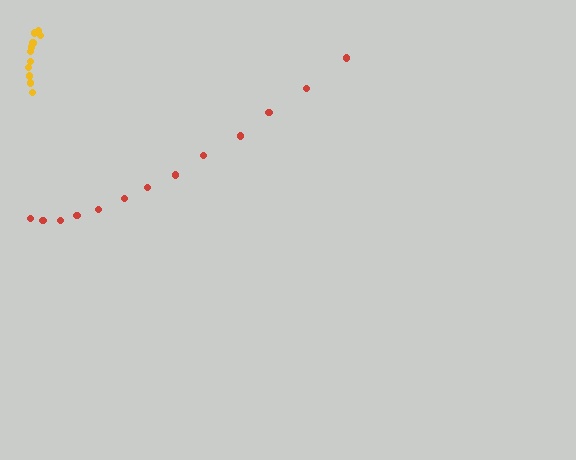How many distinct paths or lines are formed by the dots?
There are 2 distinct paths.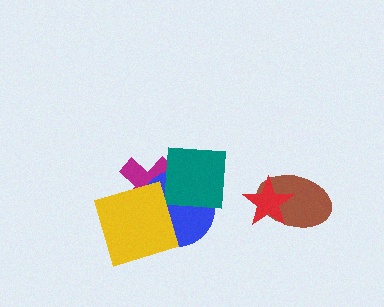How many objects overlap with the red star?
1 object overlaps with the red star.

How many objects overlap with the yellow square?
2 objects overlap with the yellow square.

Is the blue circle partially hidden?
Yes, it is partially covered by another shape.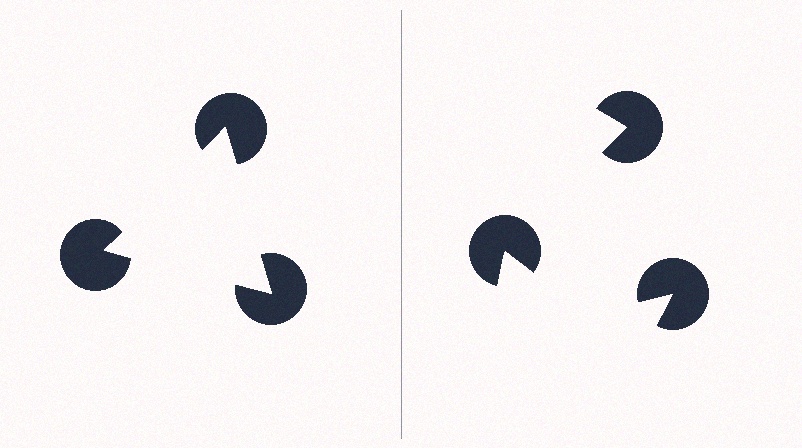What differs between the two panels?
The pac-man discs are positioned identically on both sides; only the wedge orientations differ. On the left they align to a triangle; on the right they are misaligned.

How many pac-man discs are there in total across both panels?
6 — 3 on each side.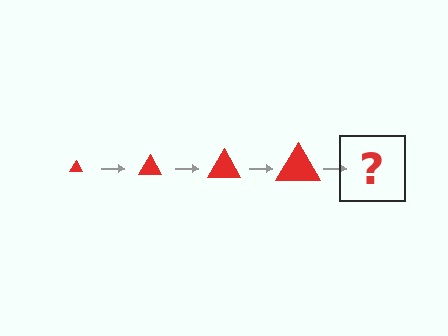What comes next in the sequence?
The next element should be a red triangle, larger than the previous one.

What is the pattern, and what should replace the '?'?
The pattern is that the triangle gets progressively larger each step. The '?' should be a red triangle, larger than the previous one.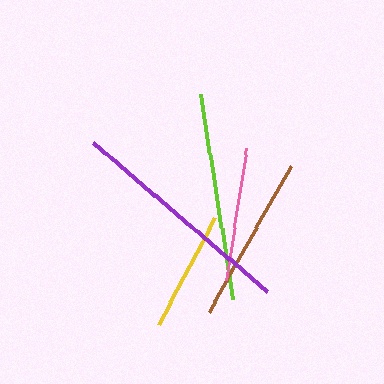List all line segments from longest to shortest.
From longest to shortest: purple, lime, brown, pink, yellow.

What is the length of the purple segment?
The purple segment is approximately 229 pixels long.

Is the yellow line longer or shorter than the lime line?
The lime line is longer than the yellow line.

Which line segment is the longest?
The purple line is the longest at approximately 229 pixels.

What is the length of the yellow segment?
The yellow segment is approximately 122 pixels long.